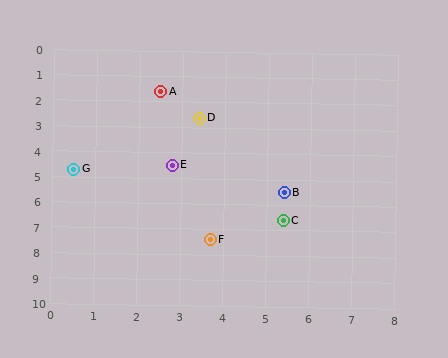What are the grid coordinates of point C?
Point C is at approximately (5.4, 6.6).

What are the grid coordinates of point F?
Point F is at approximately (3.7, 7.4).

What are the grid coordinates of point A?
Point A is at approximately (2.5, 1.6).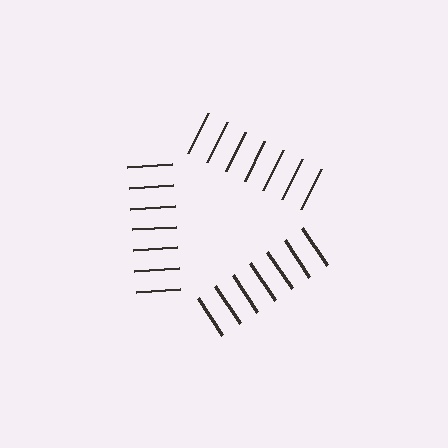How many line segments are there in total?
21 — 7 along each of the 3 edges.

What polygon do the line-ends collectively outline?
An illusory triangle — the line segments terminate on its edges but no continuous stroke is drawn.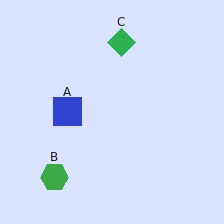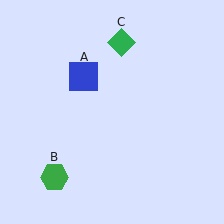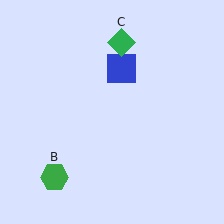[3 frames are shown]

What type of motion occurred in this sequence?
The blue square (object A) rotated clockwise around the center of the scene.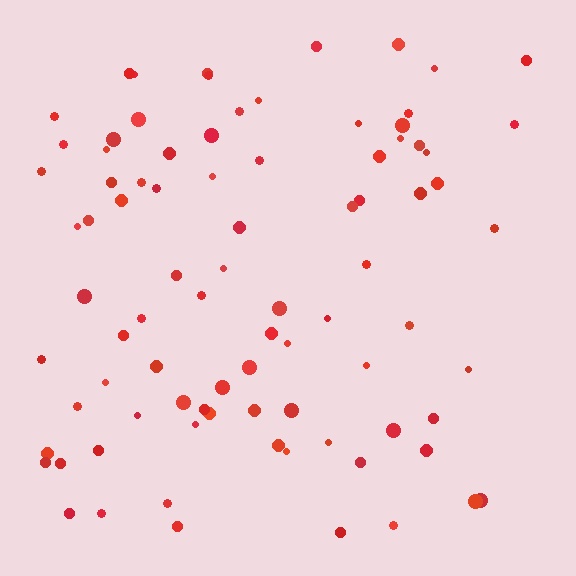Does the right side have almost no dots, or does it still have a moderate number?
Still a moderate number, just noticeably fewer than the left.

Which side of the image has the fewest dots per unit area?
The right.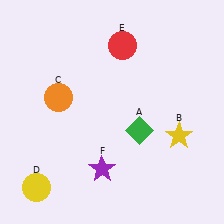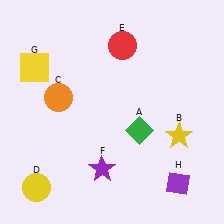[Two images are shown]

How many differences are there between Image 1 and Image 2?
There are 2 differences between the two images.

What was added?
A yellow square (G), a purple diamond (H) were added in Image 2.